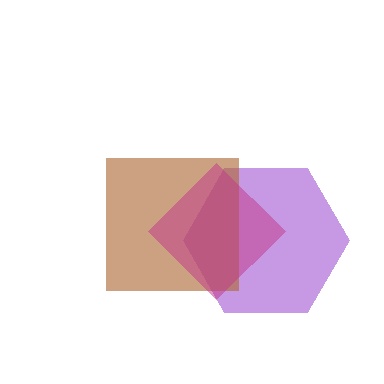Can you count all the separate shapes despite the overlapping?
Yes, there are 3 separate shapes.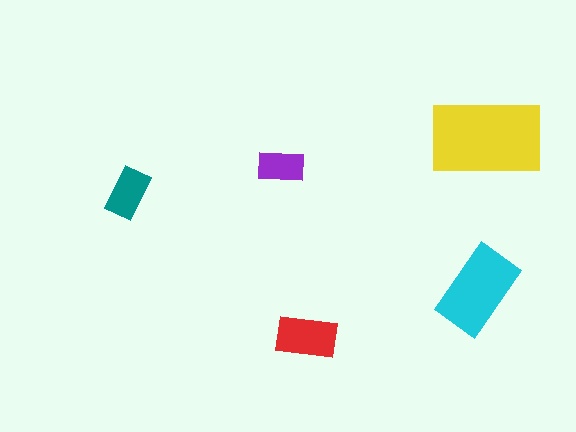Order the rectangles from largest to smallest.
the yellow one, the cyan one, the red one, the teal one, the purple one.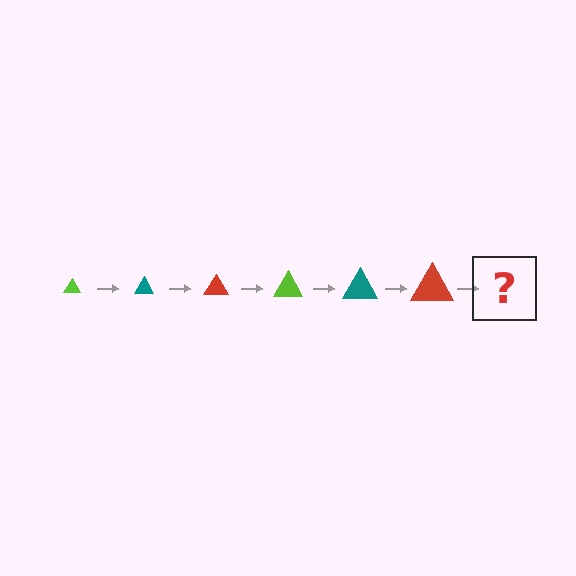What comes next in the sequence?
The next element should be a lime triangle, larger than the previous one.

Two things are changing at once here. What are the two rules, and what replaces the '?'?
The two rules are that the triangle grows larger each step and the color cycles through lime, teal, and red. The '?' should be a lime triangle, larger than the previous one.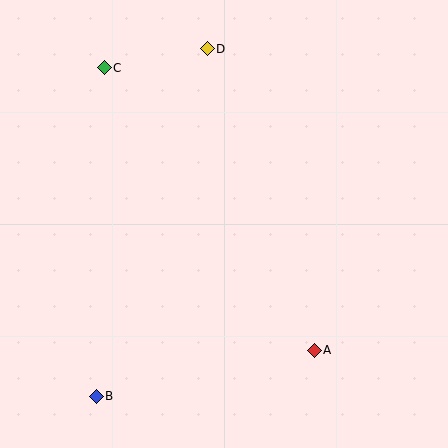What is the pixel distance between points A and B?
The distance between A and B is 223 pixels.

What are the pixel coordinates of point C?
Point C is at (104, 68).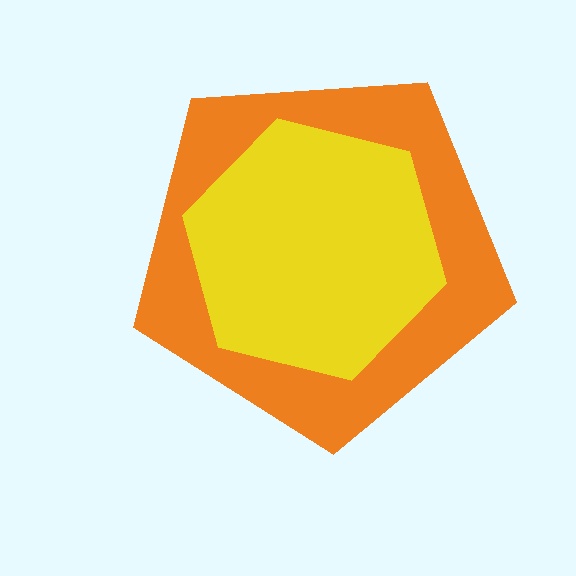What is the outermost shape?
The orange pentagon.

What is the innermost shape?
The yellow hexagon.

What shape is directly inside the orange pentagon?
The yellow hexagon.